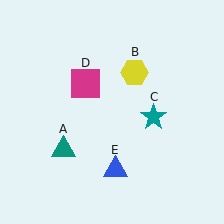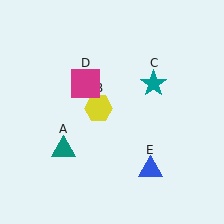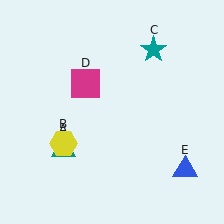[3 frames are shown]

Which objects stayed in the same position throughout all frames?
Teal triangle (object A) and magenta square (object D) remained stationary.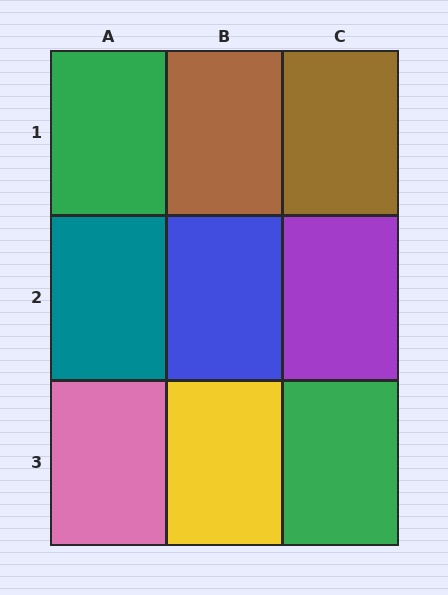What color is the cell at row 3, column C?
Green.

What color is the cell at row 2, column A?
Teal.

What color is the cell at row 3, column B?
Yellow.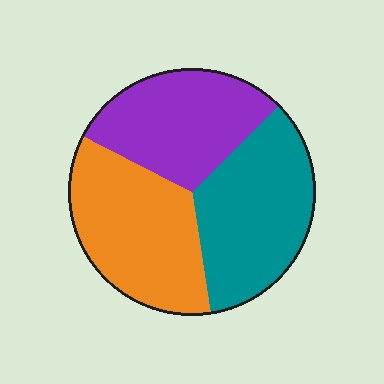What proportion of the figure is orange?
Orange takes up about one third (1/3) of the figure.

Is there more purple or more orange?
Orange.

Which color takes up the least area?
Purple, at roughly 30%.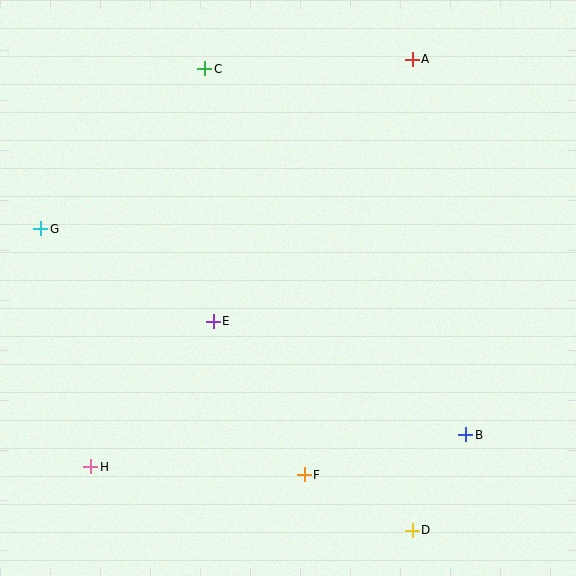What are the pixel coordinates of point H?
Point H is at (91, 467).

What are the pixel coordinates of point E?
Point E is at (213, 321).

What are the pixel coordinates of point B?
Point B is at (466, 435).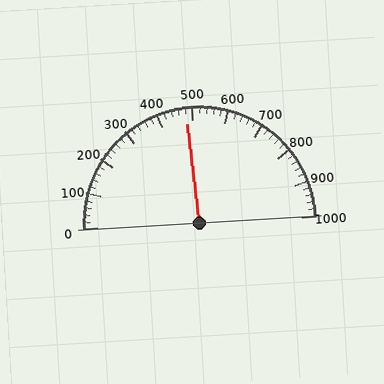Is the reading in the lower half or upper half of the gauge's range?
The reading is in the lower half of the range (0 to 1000).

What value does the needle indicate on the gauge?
The needle indicates approximately 480.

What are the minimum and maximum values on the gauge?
The gauge ranges from 0 to 1000.